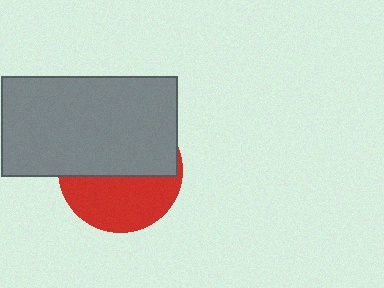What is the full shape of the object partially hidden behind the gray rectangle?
The partially hidden object is a red circle.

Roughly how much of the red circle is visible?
A small part of it is visible (roughly 44%).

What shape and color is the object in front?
The object in front is a gray rectangle.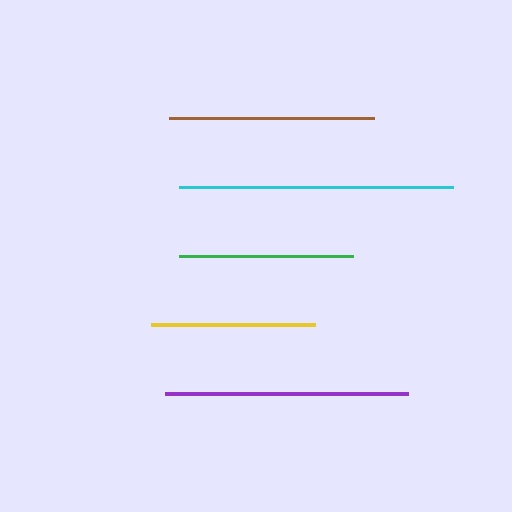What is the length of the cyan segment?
The cyan segment is approximately 274 pixels long.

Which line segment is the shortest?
The yellow line is the shortest at approximately 164 pixels.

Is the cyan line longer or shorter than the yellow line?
The cyan line is longer than the yellow line.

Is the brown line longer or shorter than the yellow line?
The brown line is longer than the yellow line.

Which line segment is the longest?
The cyan line is the longest at approximately 274 pixels.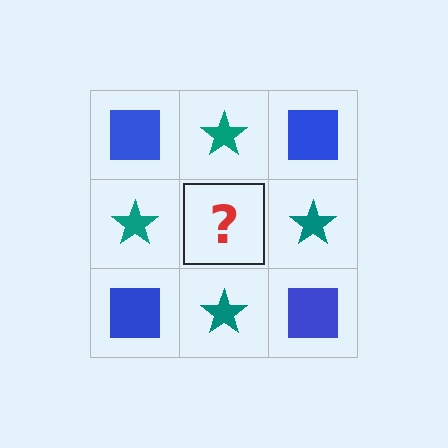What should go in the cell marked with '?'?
The missing cell should contain a blue square.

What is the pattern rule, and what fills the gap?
The rule is that it alternates blue square and teal star in a checkerboard pattern. The gap should be filled with a blue square.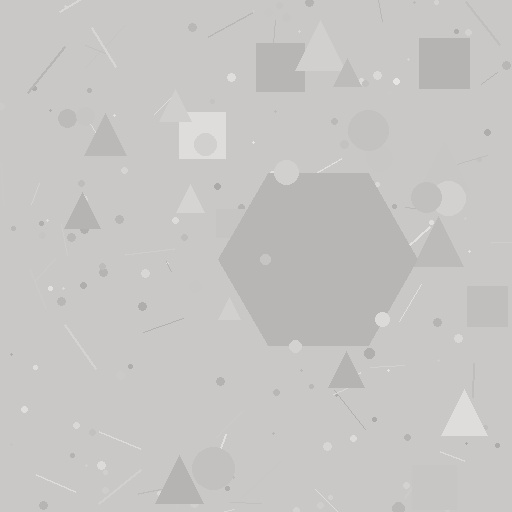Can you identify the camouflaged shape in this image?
The camouflaged shape is a hexagon.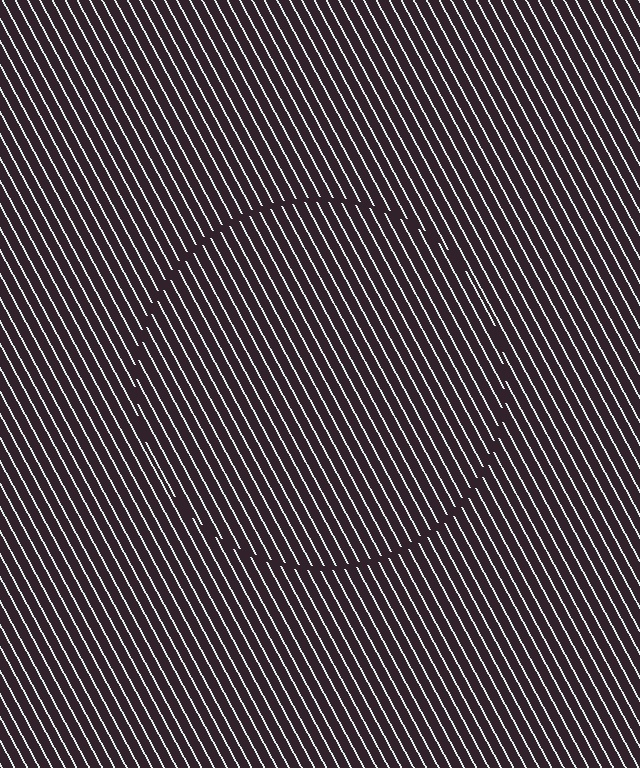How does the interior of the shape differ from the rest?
The interior of the shape contains the same grating, shifted by half a period — the contour is defined by the phase discontinuity where line-ends from the inner and outer gratings abut.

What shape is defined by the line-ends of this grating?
An illusory circle. The interior of the shape contains the same grating, shifted by half a period — the contour is defined by the phase discontinuity where line-ends from the inner and outer gratings abut.